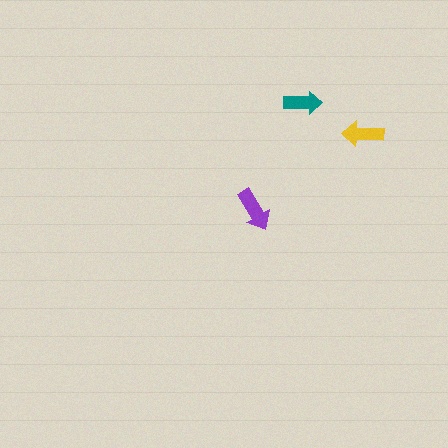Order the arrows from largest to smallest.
the purple one, the yellow one, the teal one.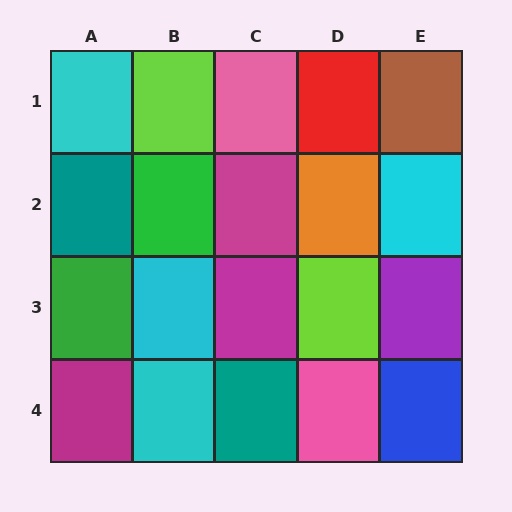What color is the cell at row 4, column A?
Magenta.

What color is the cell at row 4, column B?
Cyan.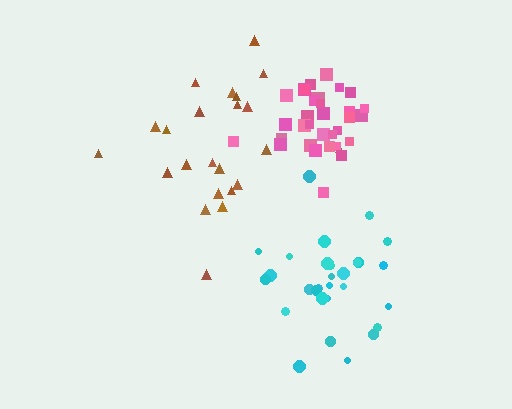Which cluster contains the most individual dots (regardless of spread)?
Pink (33).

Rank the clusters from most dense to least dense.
pink, cyan, brown.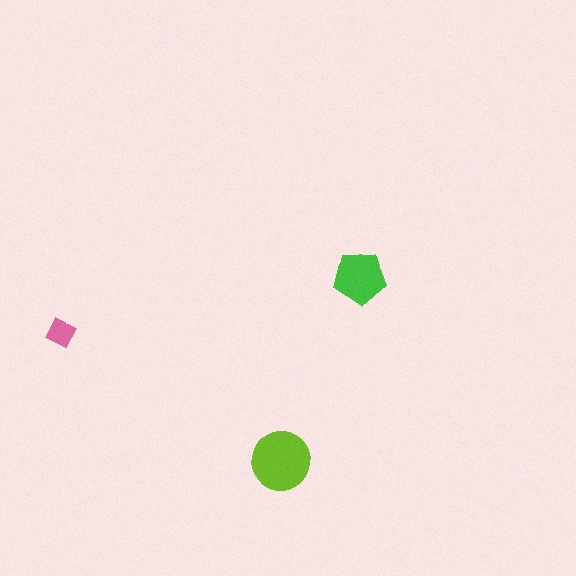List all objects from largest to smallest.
The lime circle, the green pentagon, the pink diamond.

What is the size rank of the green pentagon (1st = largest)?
2nd.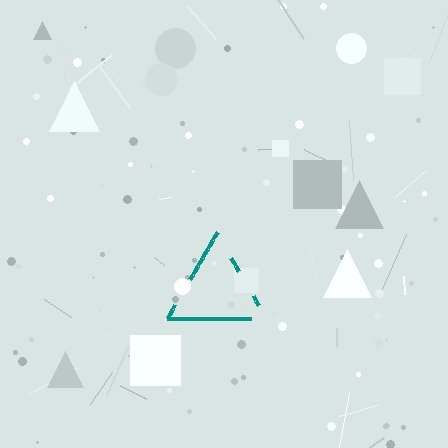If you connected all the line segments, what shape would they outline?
They would outline a triangle.